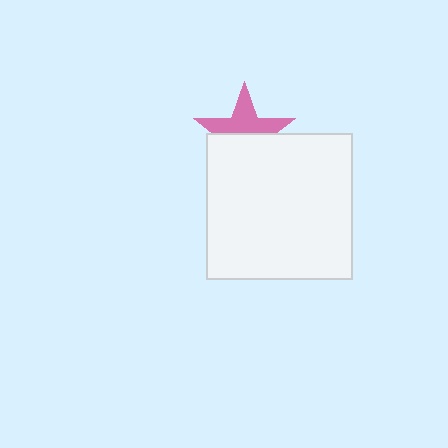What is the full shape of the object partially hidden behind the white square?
The partially hidden object is a pink star.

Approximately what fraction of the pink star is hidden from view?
Roughly 49% of the pink star is hidden behind the white square.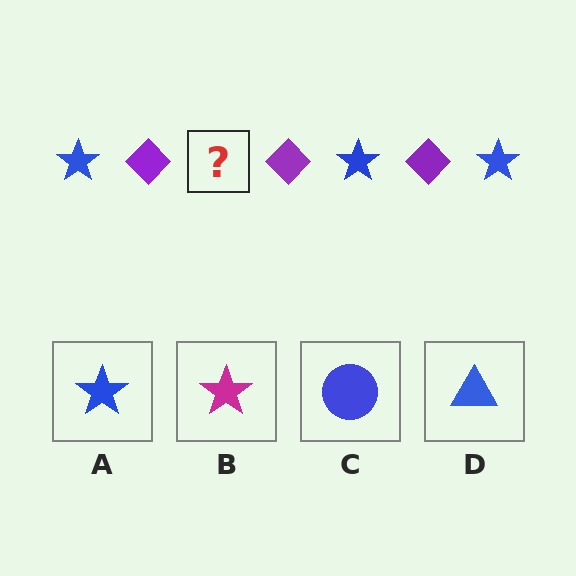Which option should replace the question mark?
Option A.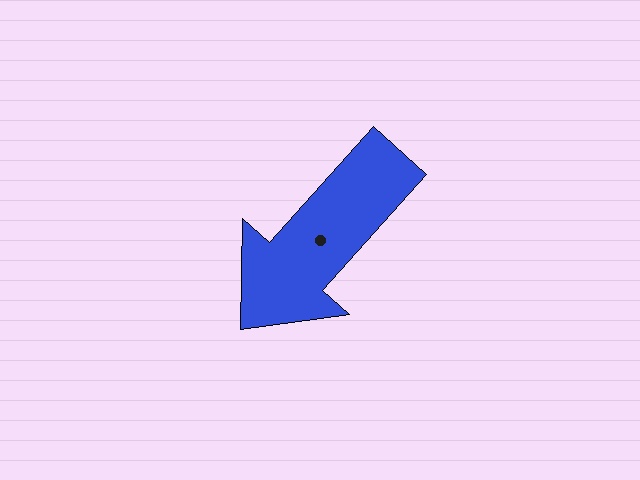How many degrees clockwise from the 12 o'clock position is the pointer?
Approximately 222 degrees.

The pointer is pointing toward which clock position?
Roughly 7 o'clock.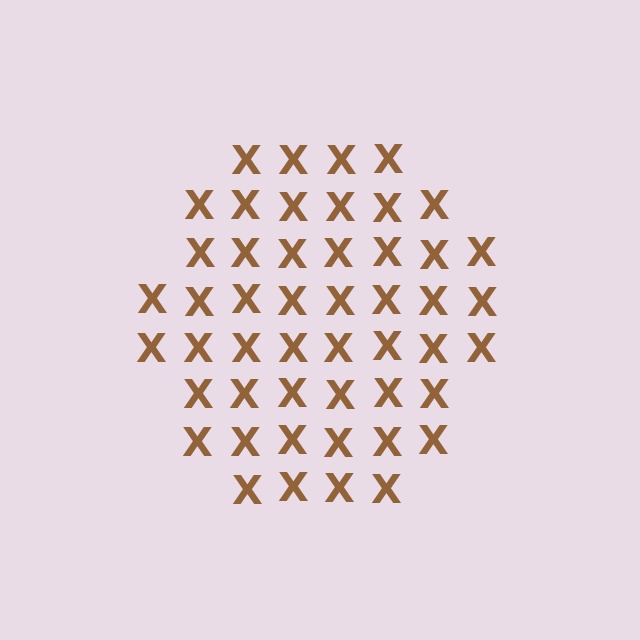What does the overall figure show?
The overall figure shows a hexagon.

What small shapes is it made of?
It is made of small letter X's.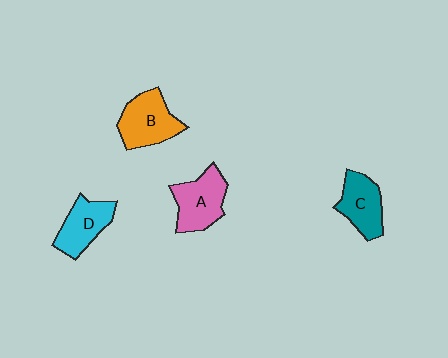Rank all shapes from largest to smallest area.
From largest to smallest: B (orange), A (pink), D (cyan), C (teal).